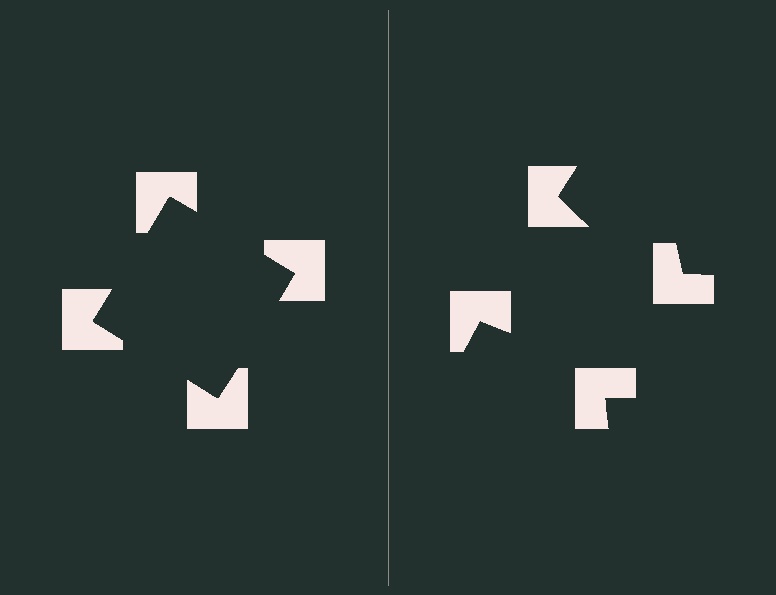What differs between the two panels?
The notched squares are positioned identically on both sides; only the wedge orientations differ. On the left they align to a square; on the right they are misaligned.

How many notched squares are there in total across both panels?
8 — 4 on each side.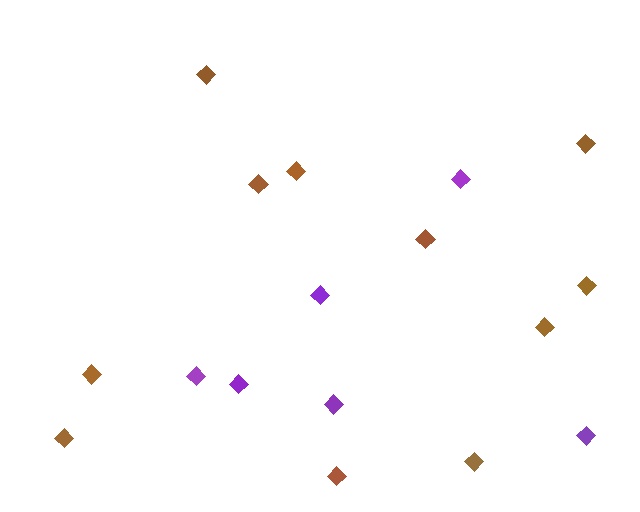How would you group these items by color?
There are 2 groups: one group of purple diamonds (6) and one group of brown diamonds (11).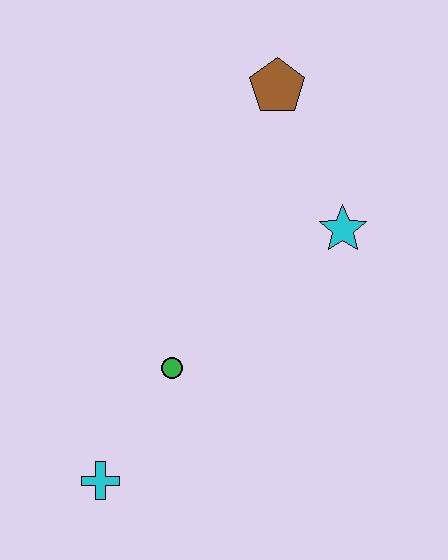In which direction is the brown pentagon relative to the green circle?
The brown pentagon is above the green circle.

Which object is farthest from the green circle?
The brown pentagon is farthest from the green circle.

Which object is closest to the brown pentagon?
The cyan star is closest to the brown pentagon.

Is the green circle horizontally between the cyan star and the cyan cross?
Yes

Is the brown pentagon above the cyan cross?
Yes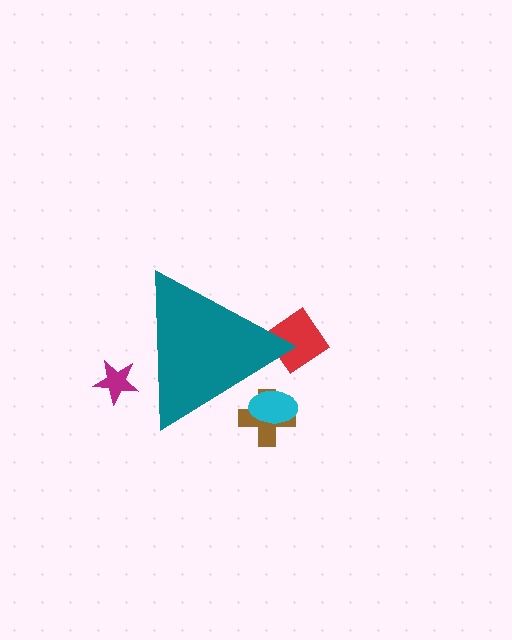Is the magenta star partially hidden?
Yes, the magenta star is partially hidden behind the teal triangle.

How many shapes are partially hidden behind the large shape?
4 shapes are partially hidden.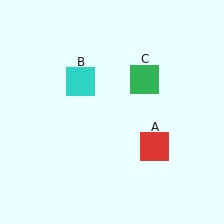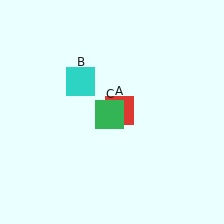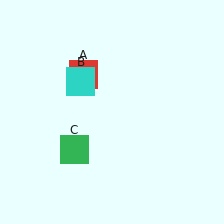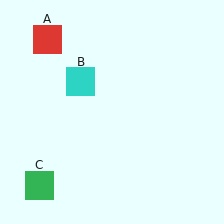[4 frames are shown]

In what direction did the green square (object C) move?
The green square (object C) moved down and to the left.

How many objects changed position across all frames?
2 objects changed position: red square (object A), green square (object C).